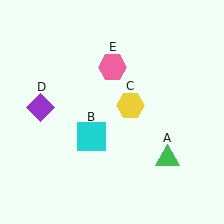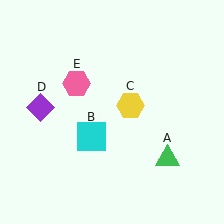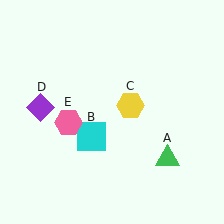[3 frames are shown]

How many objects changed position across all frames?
1 object changed position: pink hexagon (object E).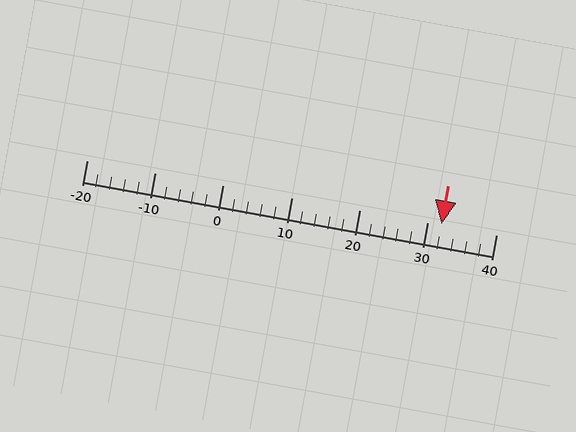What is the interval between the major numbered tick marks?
The major tick marks are spaced 10 units apart.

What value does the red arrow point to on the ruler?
The red arrow points to approximately 32.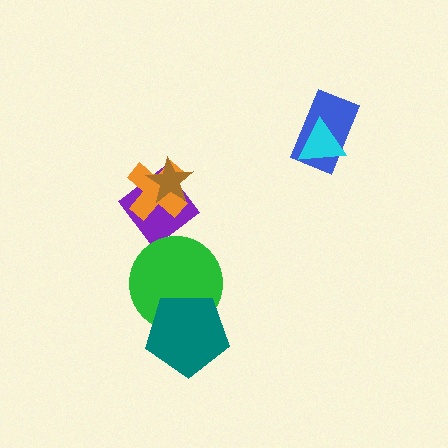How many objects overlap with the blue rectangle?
1 object overlaps with the blue rectangle.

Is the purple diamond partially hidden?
Yes, it is partially covered by another shape.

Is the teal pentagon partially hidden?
No, no other shape covers it.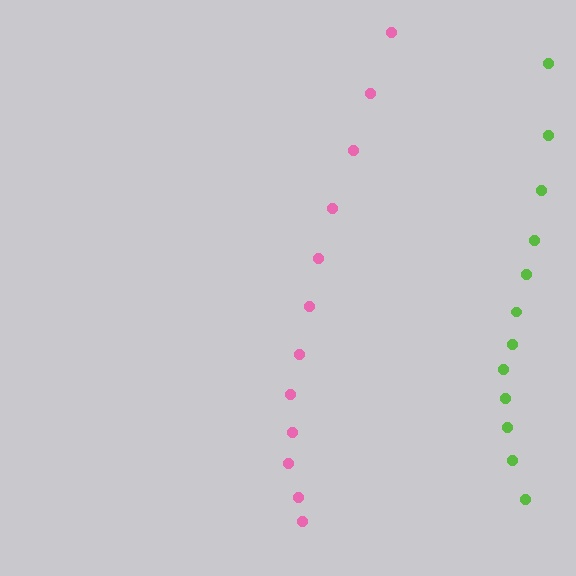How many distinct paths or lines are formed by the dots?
There are 2 distinct paths.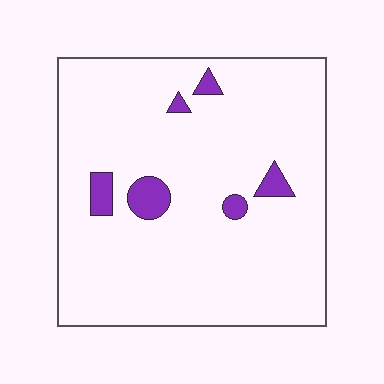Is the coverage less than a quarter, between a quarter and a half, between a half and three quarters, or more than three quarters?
Less than a quarter.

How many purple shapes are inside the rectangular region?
6.